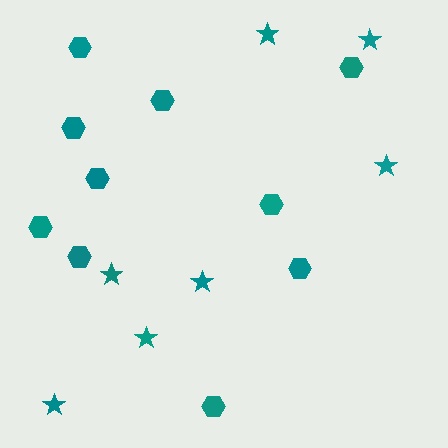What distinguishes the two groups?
There are 2 groups: one group of stars (7) and one group of hexagons (10).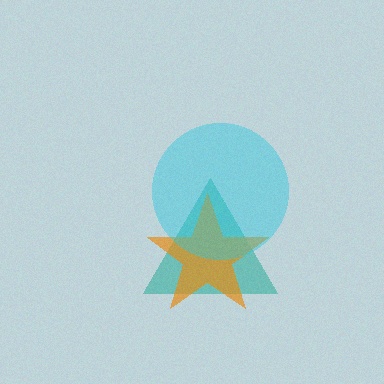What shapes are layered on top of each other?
The layered shapes are: a teal triangle, an orange star, a cyan circle.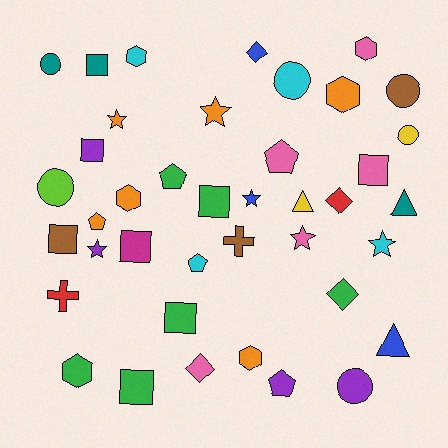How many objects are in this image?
There are 40 objects.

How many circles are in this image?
There are 6 circles.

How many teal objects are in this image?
There are 3 teal objects.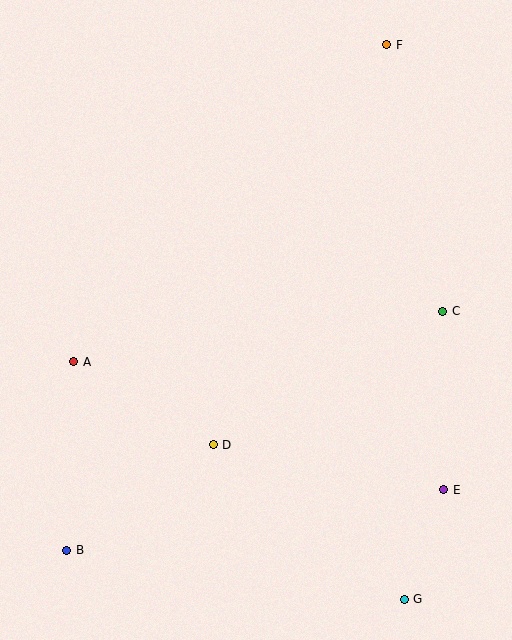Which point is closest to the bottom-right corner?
Point G is closest to the bottom-right corner.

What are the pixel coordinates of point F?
Point F is at (387, 45).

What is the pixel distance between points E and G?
The distance between E and G is 117 pixels.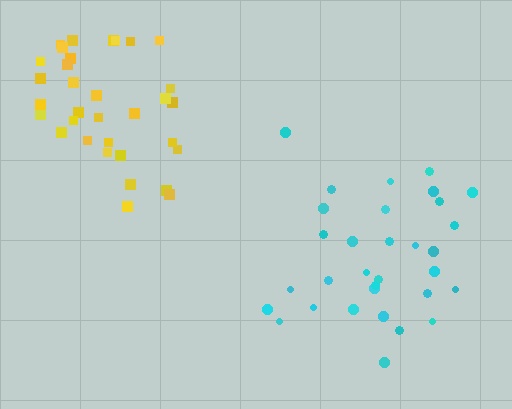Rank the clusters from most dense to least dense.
yellow, cyan.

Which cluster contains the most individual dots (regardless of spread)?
Yellow (33).